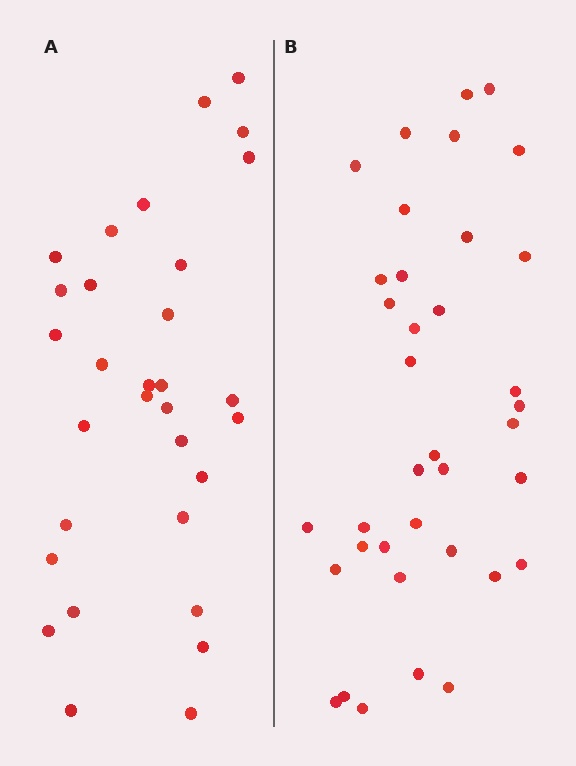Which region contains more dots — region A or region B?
Region B (the right region) has more dots.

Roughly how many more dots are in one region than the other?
Region B has about 6 more dots than region A.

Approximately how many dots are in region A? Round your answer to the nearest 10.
About 30 dots. (The exact count is 31, which rounds to 30.)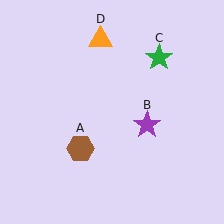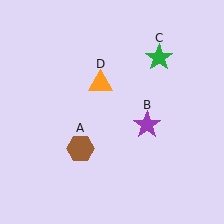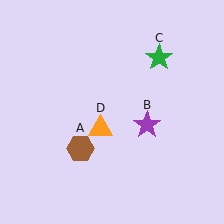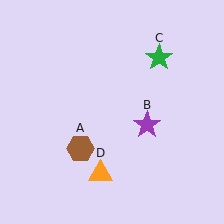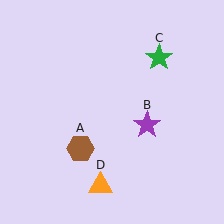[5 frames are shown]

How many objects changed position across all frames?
1 object changed position: orange triangle (object D).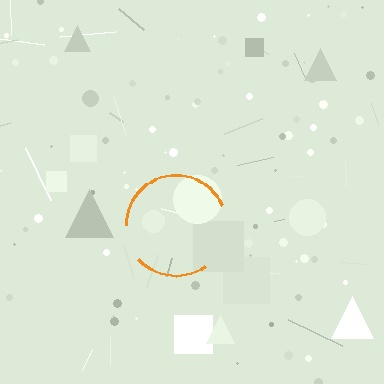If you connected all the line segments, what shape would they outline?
They would outline a circle.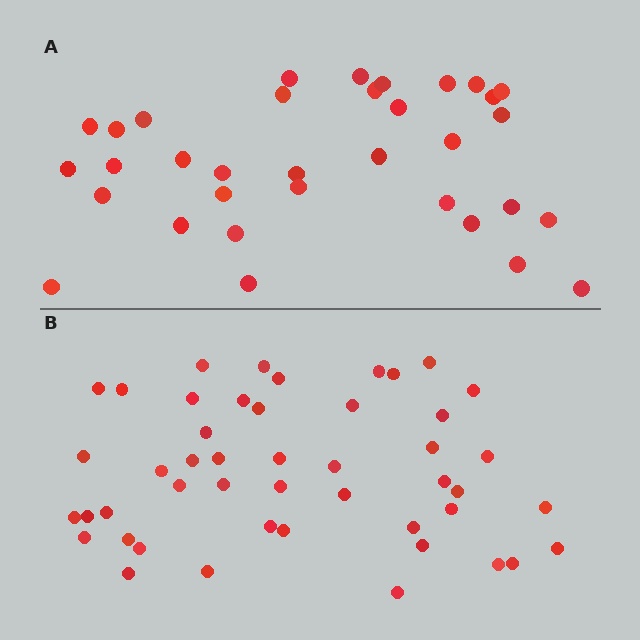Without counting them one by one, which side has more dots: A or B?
Region B (the bottom region) has more dots.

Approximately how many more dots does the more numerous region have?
Region B has approximately 15 more dots than region A.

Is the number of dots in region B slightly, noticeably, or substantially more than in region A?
Region B has noticeably more, but not dramatically so. The ratio is roughly 1.4 to 1.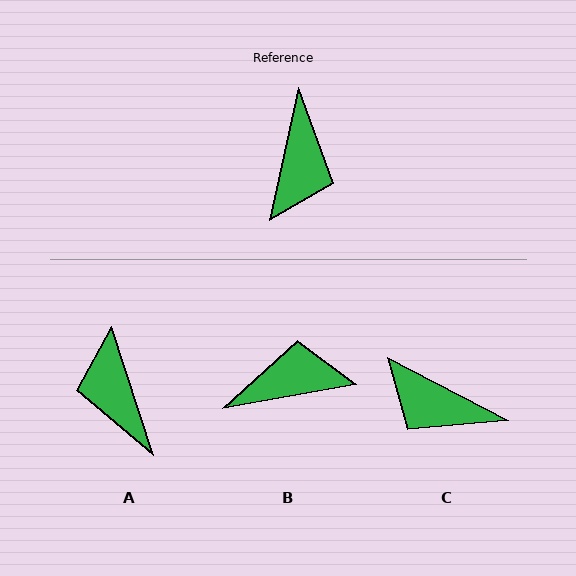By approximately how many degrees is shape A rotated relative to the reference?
Approximately 150 degrees clockwise.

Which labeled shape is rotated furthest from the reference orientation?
A, about 150 degrees away.